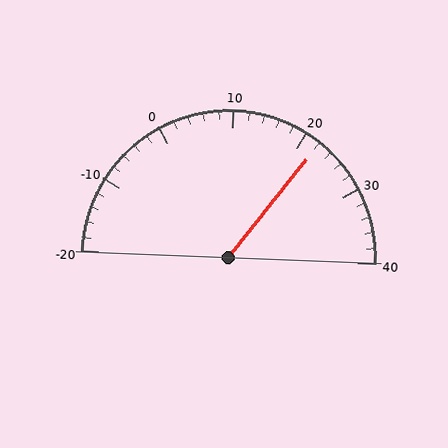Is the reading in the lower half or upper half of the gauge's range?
The reading is in the upper half of the range (-20 to 40).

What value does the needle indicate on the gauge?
The needle indicates approximately 22.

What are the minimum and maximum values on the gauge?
The gauge ranges from -20 to 40.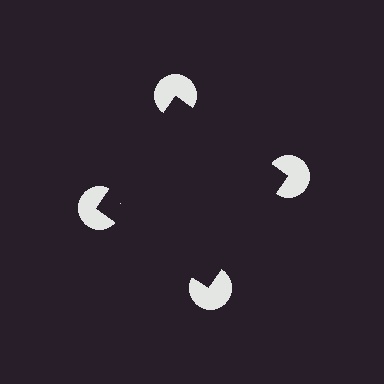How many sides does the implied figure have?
4 sides.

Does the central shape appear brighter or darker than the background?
It typically appears slightly darker than the background, even though no actual brightness change is drawn.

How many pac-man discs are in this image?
There are 4 — one at each vertex of the illusory square.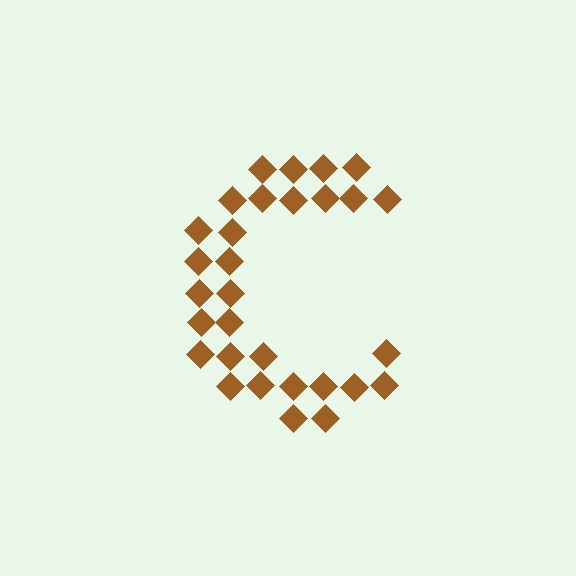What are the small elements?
The small elements are diamonds.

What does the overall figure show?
The overall figure shows the letter C.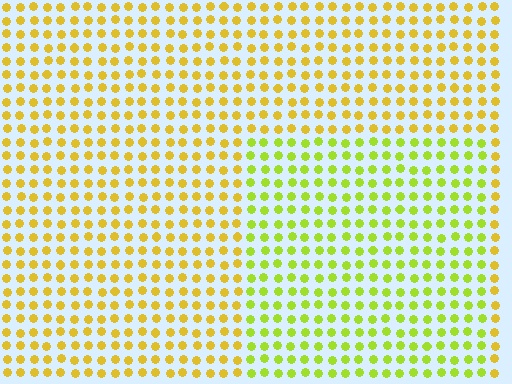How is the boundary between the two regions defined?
The boundary is defined purely by a slight shift in hue (about 33 degrees). Spacing, size, and orientation are identical on both sides.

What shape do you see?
I see a rectangle.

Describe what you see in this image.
The image is filled with small yellow elements in a uniform arrangement. A rectangle-shaped region is visible where the elements are tinted to a slightly different hue, forming a subtle color boundary.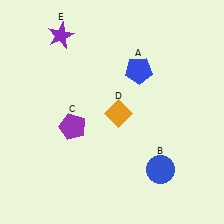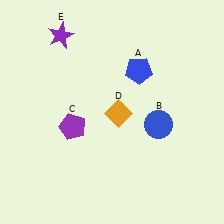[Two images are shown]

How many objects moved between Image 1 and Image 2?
1 object moved between the two images.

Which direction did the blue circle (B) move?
The blue circle (B) moved up.